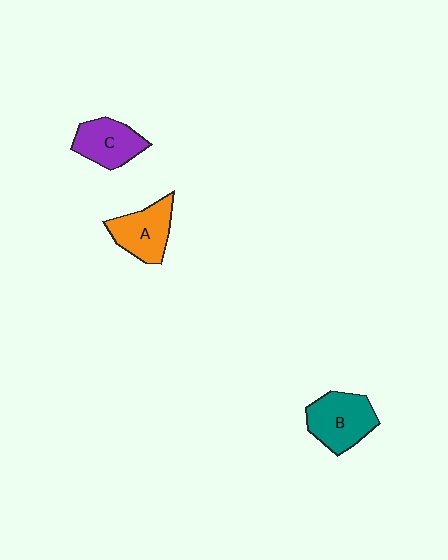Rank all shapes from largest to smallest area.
From largest to smallest: B (teal), A (orange), C (purple).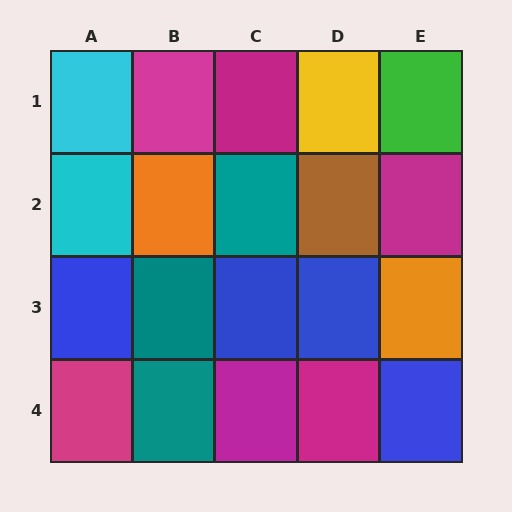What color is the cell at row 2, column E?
Magenta.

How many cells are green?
1 cell is green.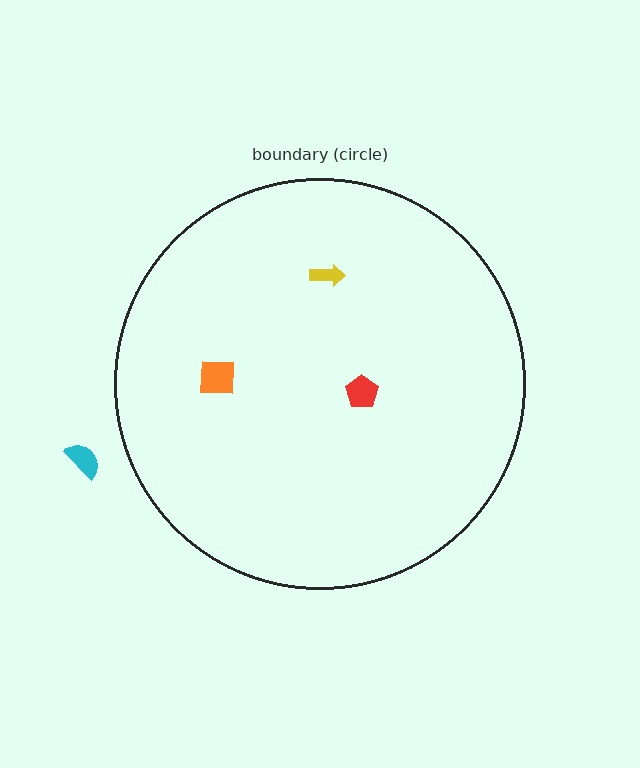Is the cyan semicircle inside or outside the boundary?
Outside.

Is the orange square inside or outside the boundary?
Inside.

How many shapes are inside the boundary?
3 inside, 1 outside.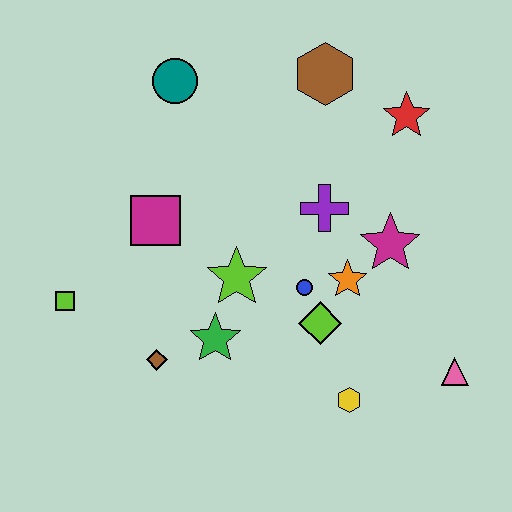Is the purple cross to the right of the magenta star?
No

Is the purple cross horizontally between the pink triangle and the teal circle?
Yes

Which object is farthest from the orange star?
The lime square is farthest from the orange star.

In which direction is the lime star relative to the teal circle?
The lime star is below the teal circle.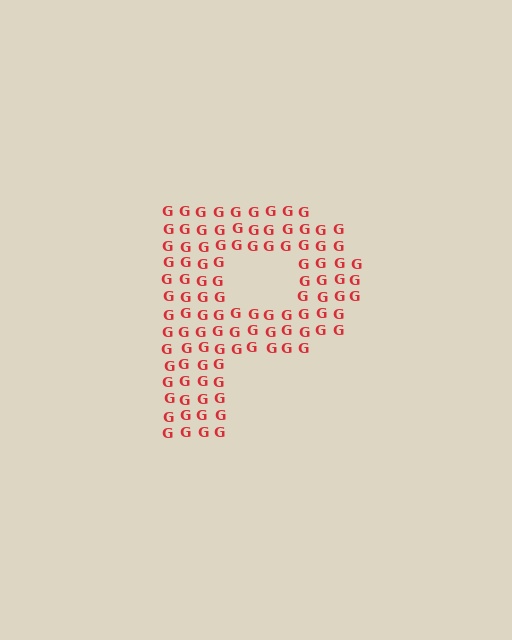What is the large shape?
The large shape is the letter P.